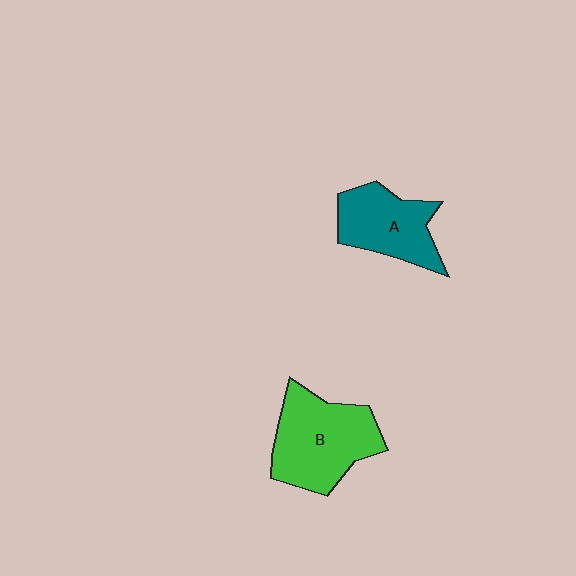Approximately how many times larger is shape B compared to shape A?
Approximately 1.3 times.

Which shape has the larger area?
Shape B (green).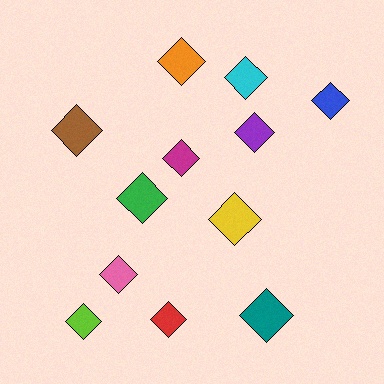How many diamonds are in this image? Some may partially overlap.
There are 12 diamonds.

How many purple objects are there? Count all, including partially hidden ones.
There is 1 purple object.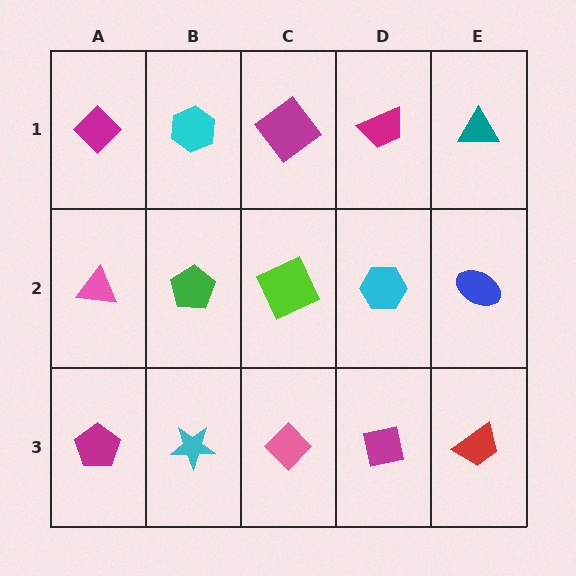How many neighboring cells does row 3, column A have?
2.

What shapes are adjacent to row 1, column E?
A blue ellipse (row 2, column E), a magenta trapezoid (row 1, column D).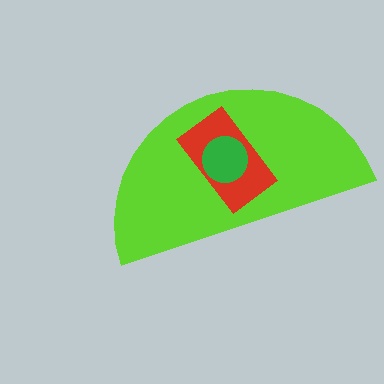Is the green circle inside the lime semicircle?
Yes.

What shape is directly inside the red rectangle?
The green circle.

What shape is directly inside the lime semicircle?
The red rectangle.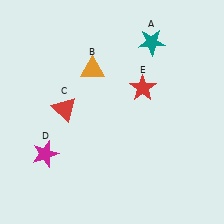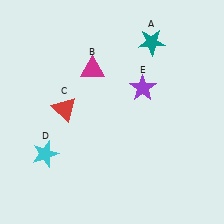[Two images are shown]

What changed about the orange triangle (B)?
In Image 1, B is orange. In Image 2, it changed to magenta.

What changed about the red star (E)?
In Image 1, E is red. In Image 2, it changed to purple.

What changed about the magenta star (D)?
In Image 1, D is magenta. In Image 2, it changed to cyan.